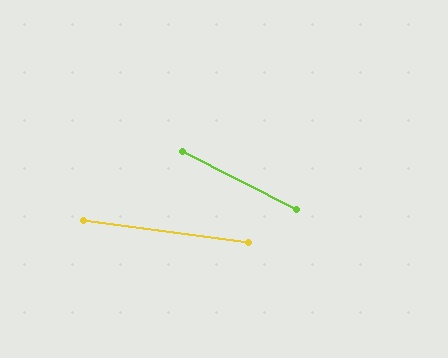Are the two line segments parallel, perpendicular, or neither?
Neither parallel nor perpendicular — they differ by about 19°.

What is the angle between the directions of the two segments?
Approximately 19 degrees.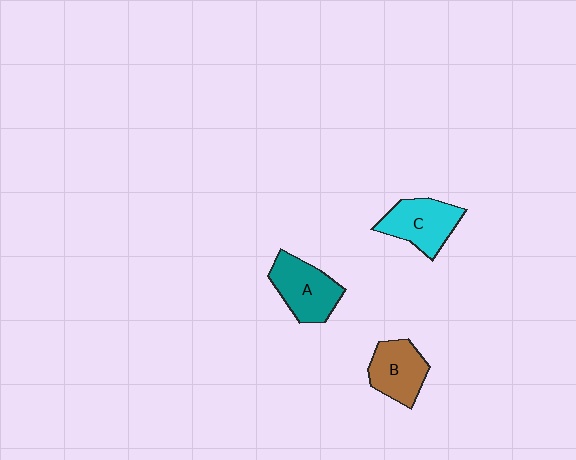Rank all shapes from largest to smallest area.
From largest to smallest: A (teal), C (cyan), B (brown).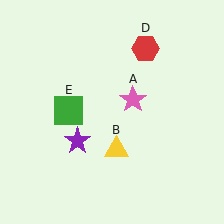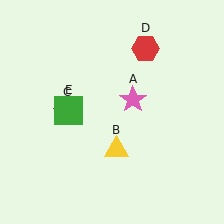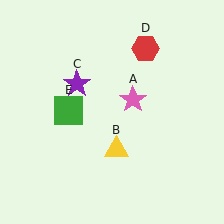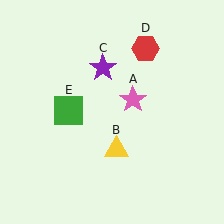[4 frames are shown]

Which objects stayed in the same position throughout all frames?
Pink star (object A) and yellow triangle (object B) and red hexagon (object D) and green square (object E) remained stationary.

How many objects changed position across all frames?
1 object changed position: purple star (object C).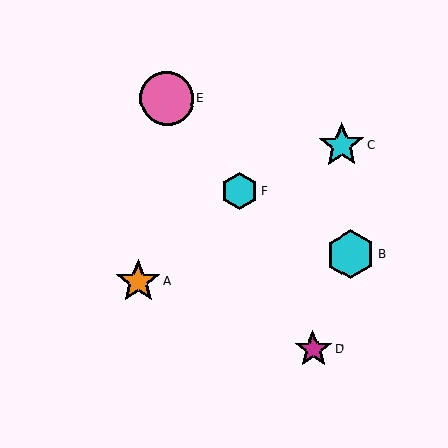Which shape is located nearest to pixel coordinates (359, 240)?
The cyan hexagon (labeled B) at (351, 254) is nearest to that location.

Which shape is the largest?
The pink circle (labeled E) is the largest.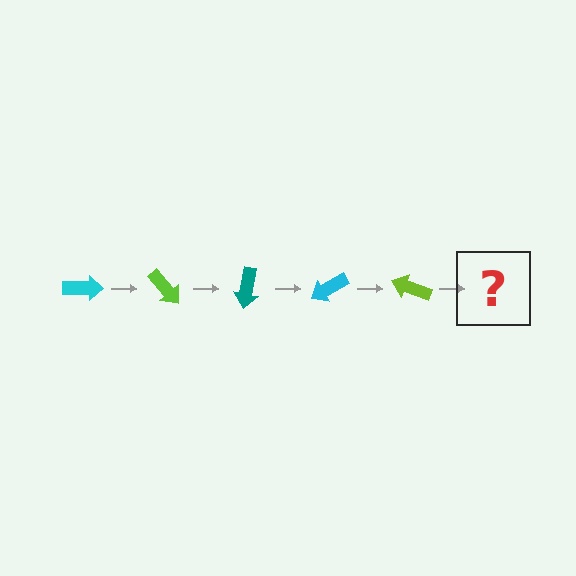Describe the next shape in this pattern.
It should be a teal arrow, rotated 250 degrees from the start.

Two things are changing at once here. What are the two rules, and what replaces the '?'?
The two rules are that it rotates 50 degrees each step and the color cycles through cyan, lime, and teal. The '?' should be a teal arrow, rotated 250 degrees from the start.